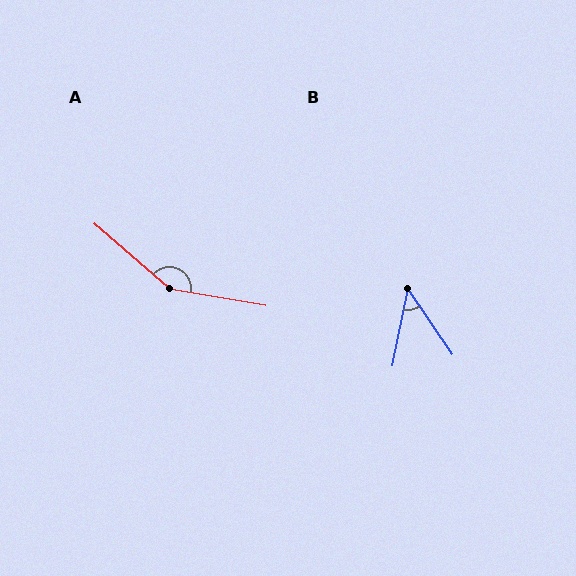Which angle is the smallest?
B, at approximately 45 degrees.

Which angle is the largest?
A, at approximately 149 degrees.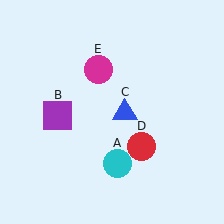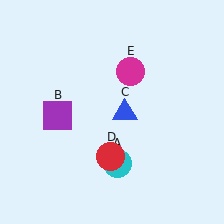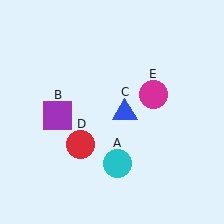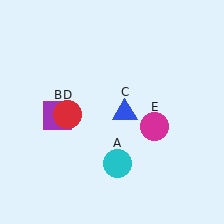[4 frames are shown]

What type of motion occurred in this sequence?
The red circle (object D), magenta circle (object E) rotated clockwise around the center of the scene.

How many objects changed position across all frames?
2 objects changed position: red circle (object D), magenta circle (object E).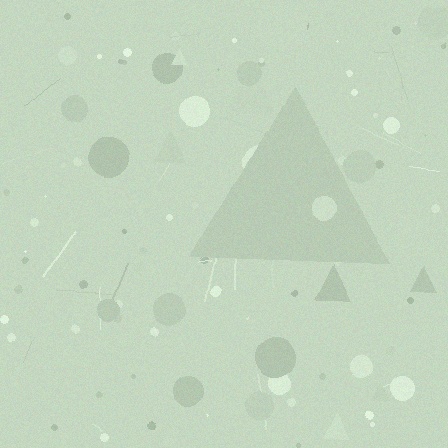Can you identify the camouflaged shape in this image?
The camouflaged shape is a triangle.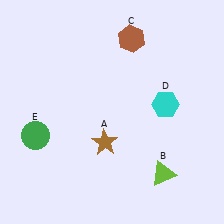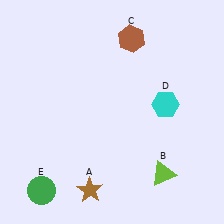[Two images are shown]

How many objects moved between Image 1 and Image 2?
2 objects moved between the two images.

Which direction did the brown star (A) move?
The brown star (A) moved down.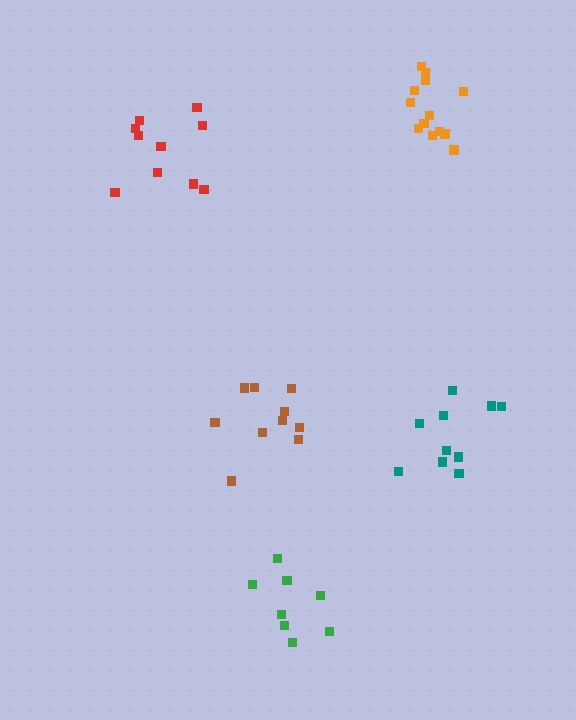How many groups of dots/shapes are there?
There are 5 groups.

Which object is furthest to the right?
The teal cluster is rightmost.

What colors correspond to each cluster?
The clusters are colored: teal, green, orange, brown, red.